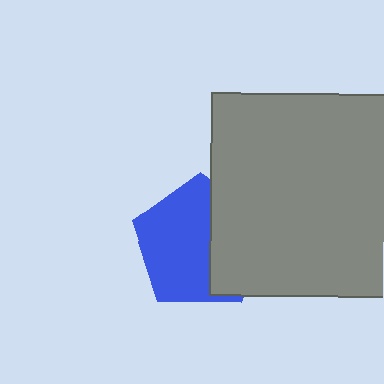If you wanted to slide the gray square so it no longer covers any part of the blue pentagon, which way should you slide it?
Slide it right — that is the most direct way to separate the two shapes.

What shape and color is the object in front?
The object in front is a gray square.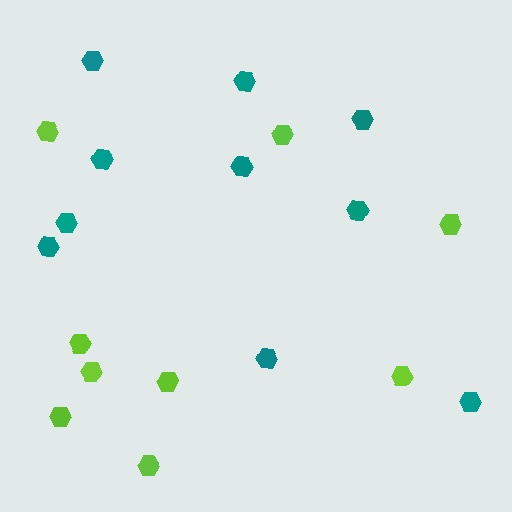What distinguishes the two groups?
There are 2 groups: one group of teal hexagons (10) and one group of lime hexagons (9).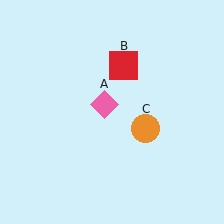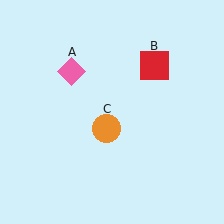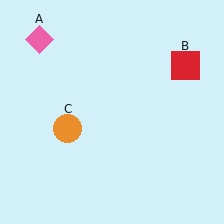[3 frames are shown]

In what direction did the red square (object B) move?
The red square (object B) moved right.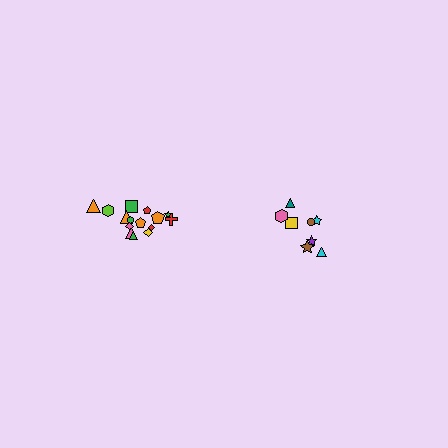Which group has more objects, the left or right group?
The left group.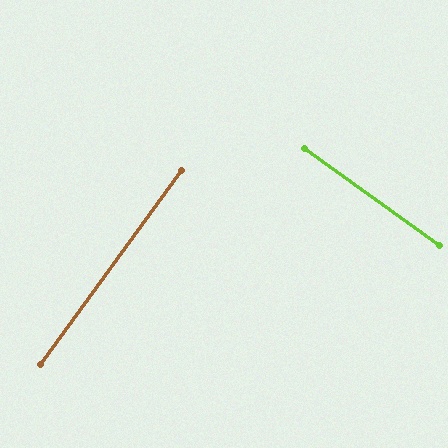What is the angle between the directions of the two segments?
Approximately 90 degrees.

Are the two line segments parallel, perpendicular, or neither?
Perpendicular — they meet at approximately 90°.